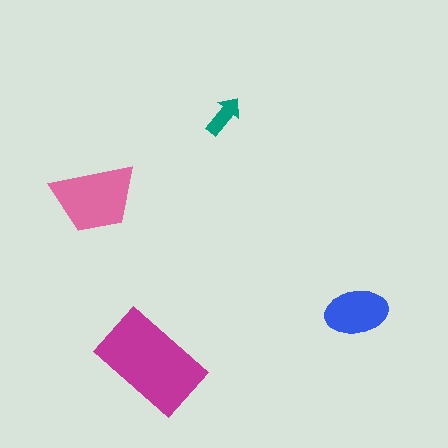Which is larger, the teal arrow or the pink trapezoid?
The pink trapezoid.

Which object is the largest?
The magenta rectangle.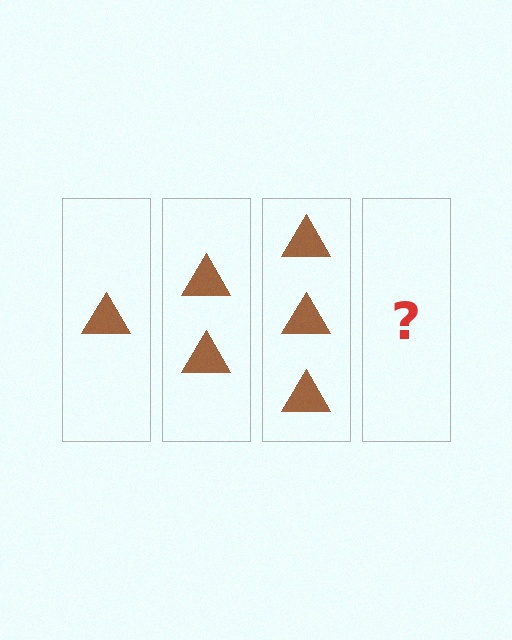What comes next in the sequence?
The next element should be 4 triangles.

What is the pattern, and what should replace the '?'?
The pattern is that each step adds one more triangle. The '?' should be 4 triangles.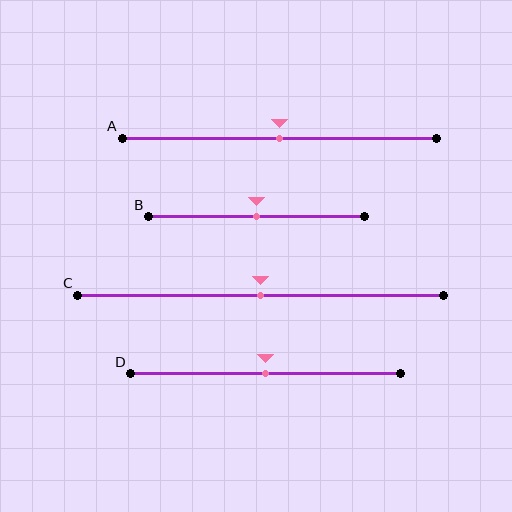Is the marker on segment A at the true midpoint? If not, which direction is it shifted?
Yes, the marker on segment A is at the true midpoint.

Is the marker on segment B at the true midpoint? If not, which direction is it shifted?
Yes, the marker on segment B is at the true midpoint.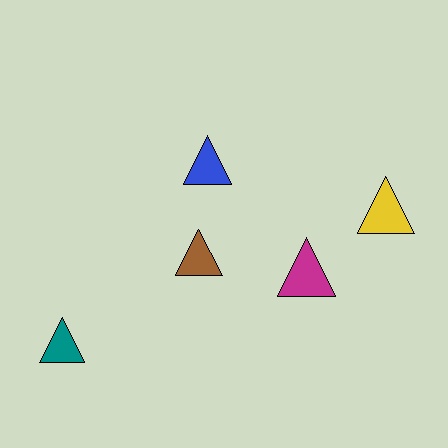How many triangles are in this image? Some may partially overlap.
There are 5 triangles.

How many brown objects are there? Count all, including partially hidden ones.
There is 1 brown object.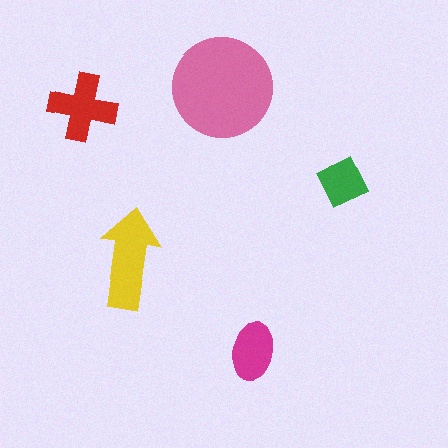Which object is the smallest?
The green square.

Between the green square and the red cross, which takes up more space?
The red cross.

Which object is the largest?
The pink circle.